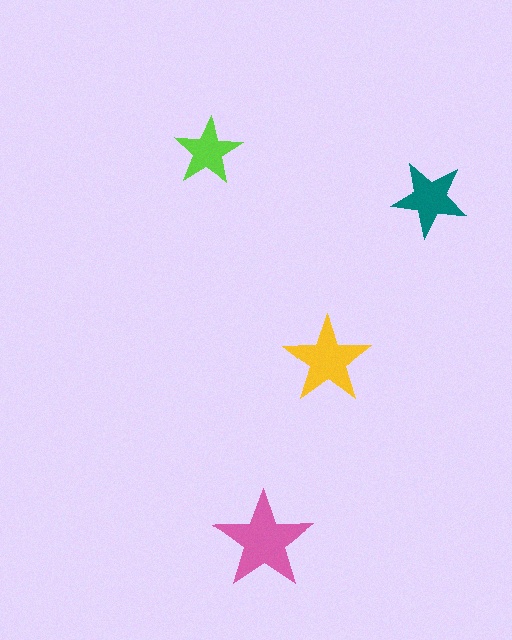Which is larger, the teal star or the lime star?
The teal one.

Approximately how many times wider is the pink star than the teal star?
About 1.5 times wider.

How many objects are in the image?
There are 4 objects in the image.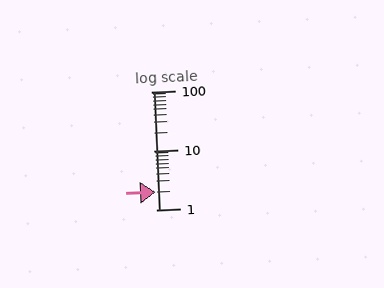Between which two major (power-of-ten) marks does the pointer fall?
The pointer is between 1 and 10.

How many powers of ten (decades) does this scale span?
The scale spans 2 decades, from 1 to 100.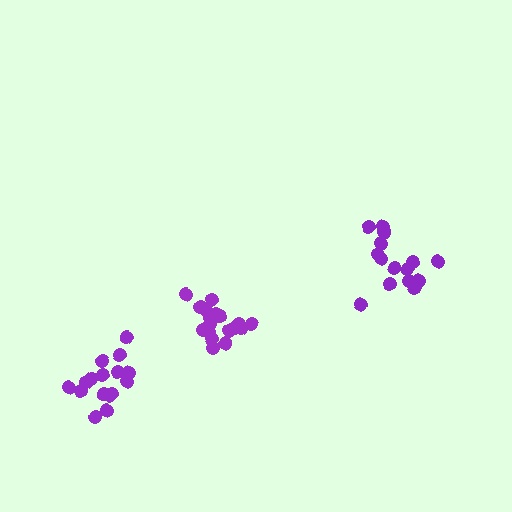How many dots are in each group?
Group 1: 16 dots, Group 2: 15 dots, Group 3: 18 dots (49 total).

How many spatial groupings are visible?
There are 3 spatial groupings.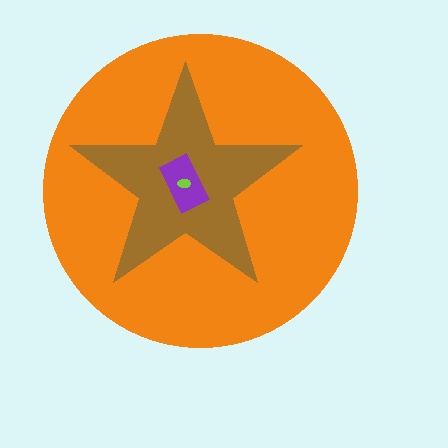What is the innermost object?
The lime ellipse.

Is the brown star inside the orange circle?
Yes.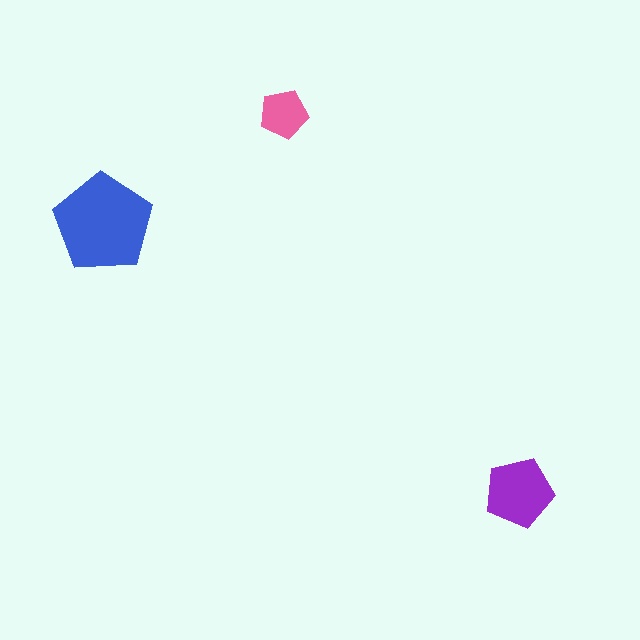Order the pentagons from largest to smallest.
the blue one, the purple one, the pink one.